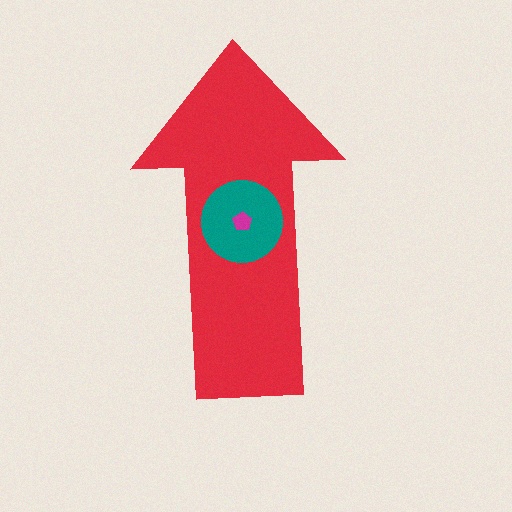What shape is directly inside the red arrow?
The teal circle.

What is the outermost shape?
The red arrow.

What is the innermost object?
The magenta pentagon.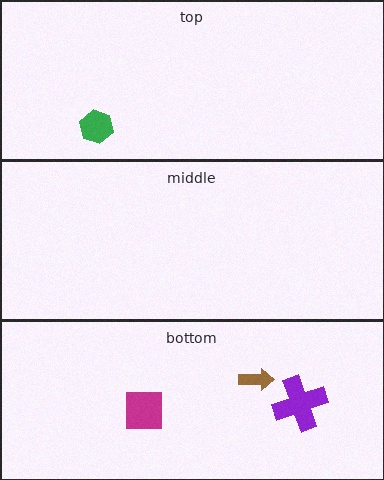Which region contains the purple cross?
The bottom region.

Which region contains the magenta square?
The bottom region.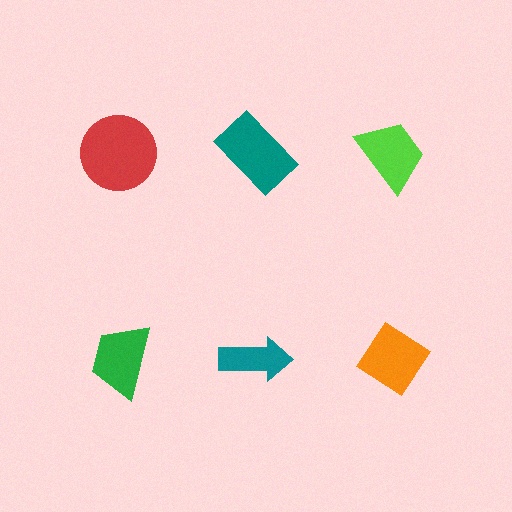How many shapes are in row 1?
3 shapes.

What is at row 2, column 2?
A teal arrow.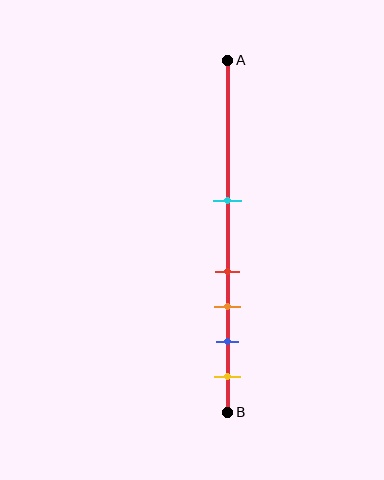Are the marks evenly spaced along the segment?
No, the marks are not evenly spaced.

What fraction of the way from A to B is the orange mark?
The orange mark is approximately 70% (0.7) of the way from A to B.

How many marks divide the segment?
There are 5 marks dividing the segment.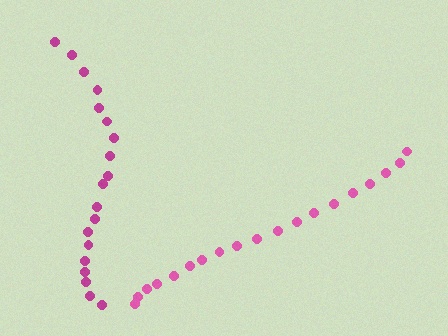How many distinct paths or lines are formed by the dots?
There are 2 distinct paths.